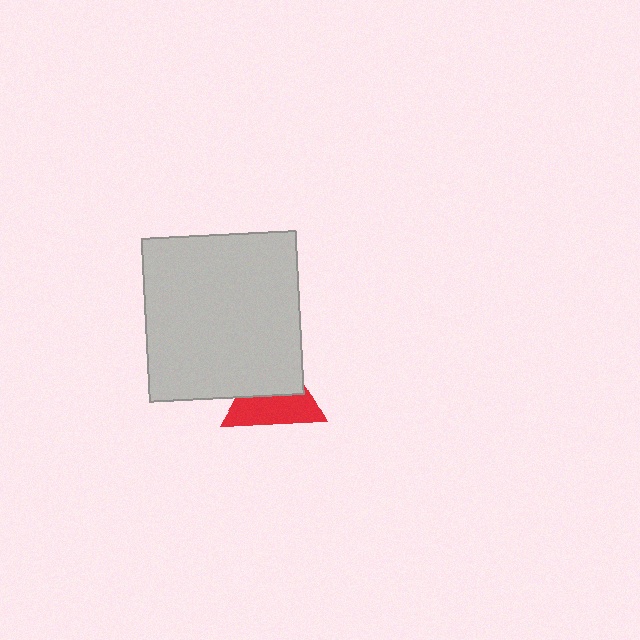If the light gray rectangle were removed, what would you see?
You would see the complete red triangle.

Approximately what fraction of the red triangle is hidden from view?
Roughly 49% of the red triangle is hidden behind the light gray rectangle.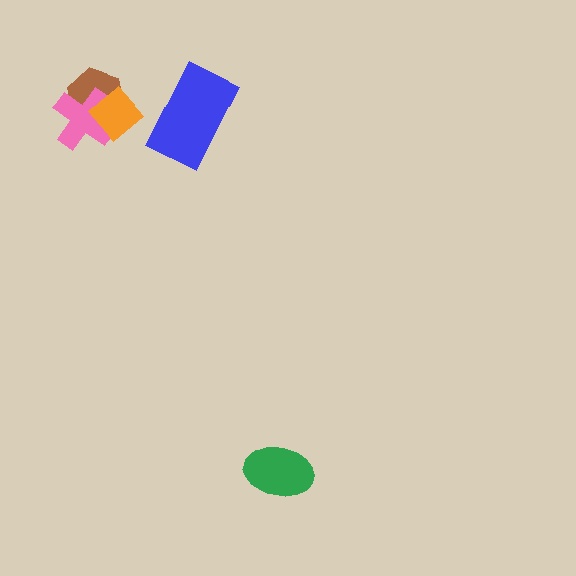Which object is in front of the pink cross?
The orange diamond is in front of the pink cross.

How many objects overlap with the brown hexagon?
2 objects overlap with the brown hexagon.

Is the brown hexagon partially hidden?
Yes, it is partially covered by another shape.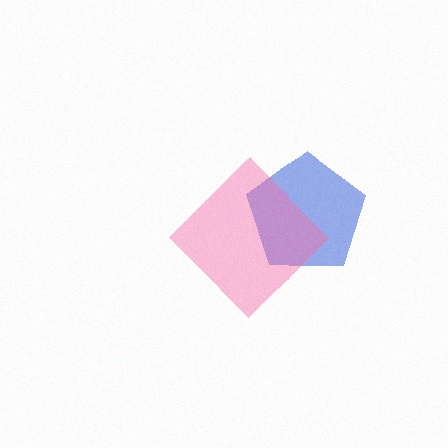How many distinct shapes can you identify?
There are 2 distinct shapes: a blue pentagon, a pink diamond.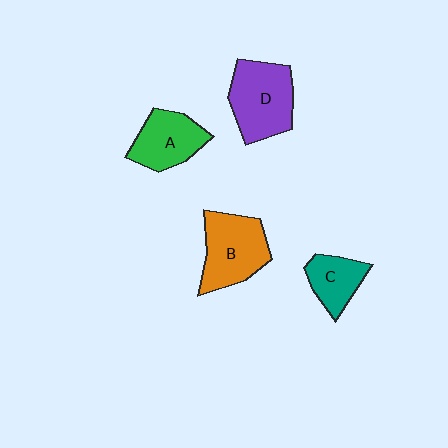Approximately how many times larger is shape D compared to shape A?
Approximately 1.3 times.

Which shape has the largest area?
Shape D (purple).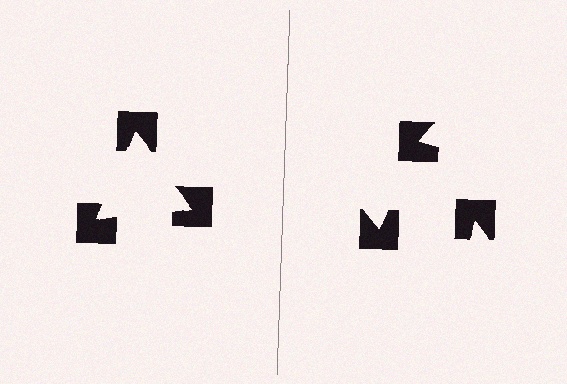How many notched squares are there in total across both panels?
6 — 3 on each side.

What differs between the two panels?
The notched squares are positioned identically on both sides; only the wedge orientations differ. On the left they align to a triangle; on the right they are misaligned.